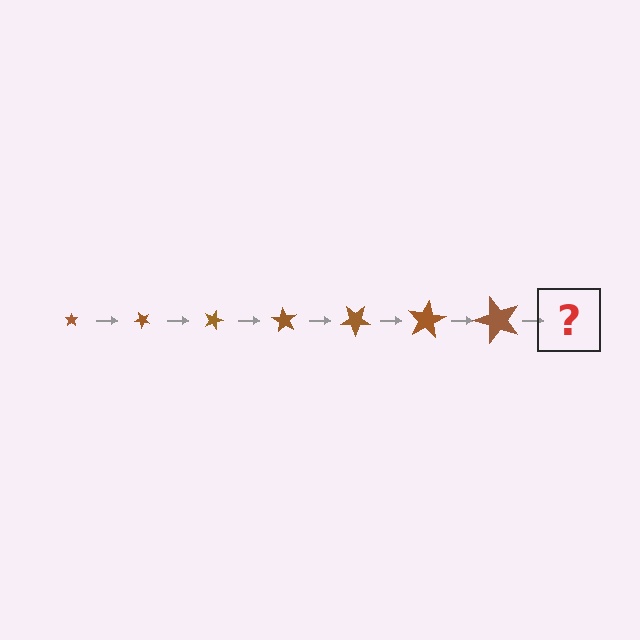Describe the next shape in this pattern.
It should be a star, larger than the previous one and rotated 315 degrees from the start.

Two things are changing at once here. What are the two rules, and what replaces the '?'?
The two rules are that the star grows larger each step and it rotates 45 degrees each step. The '?' should be a star, larger than the previous one and rotated 315 degrees from the start.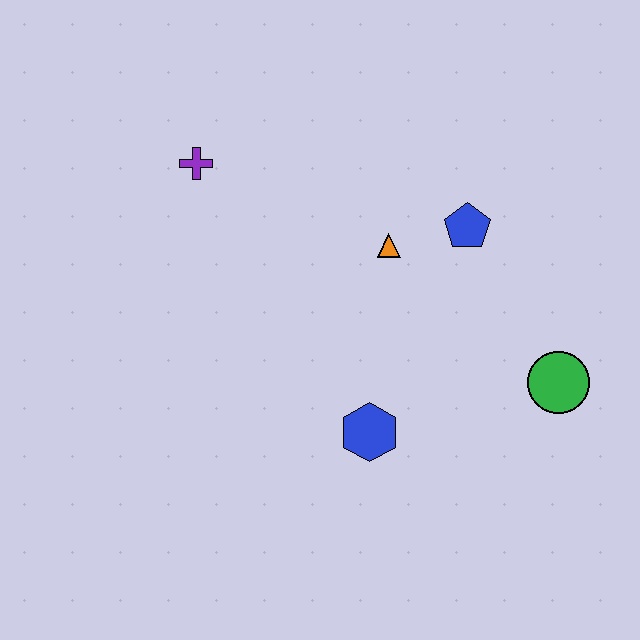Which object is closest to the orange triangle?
The blue pentagon is closest to the orange triangle.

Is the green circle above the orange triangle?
No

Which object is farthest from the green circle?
The purple cross is farthest from the green circle.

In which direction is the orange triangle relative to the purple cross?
The orange triangle is to the right of the purple cross.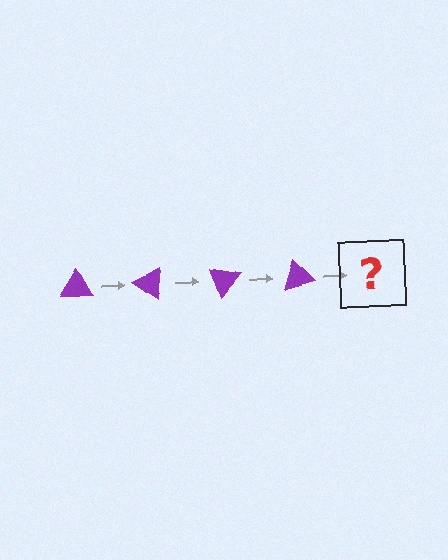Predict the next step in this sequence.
The next step is a purple triangle rotated 140 degrees.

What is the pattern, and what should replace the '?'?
The pattern is that the triangle rotates 35 degrees each step. The '?' should be a purple triangle rotated 140 degrees.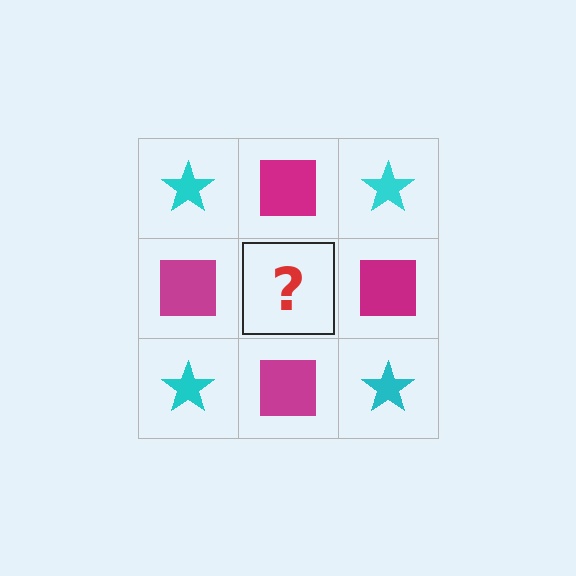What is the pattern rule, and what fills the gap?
The rule is that it alternates cyan star and magenta square in a checkerboard pattern. The gap should be filled with a cyan star.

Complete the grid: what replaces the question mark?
The question mark should be replaced with a cyan star.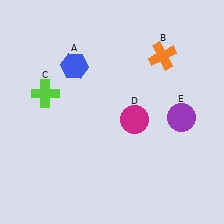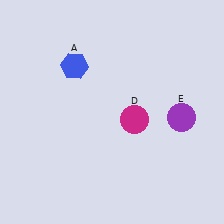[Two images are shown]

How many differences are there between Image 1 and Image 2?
There are 2 differences between the two images.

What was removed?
The orange cross (B), the lime cross (C) were removed in Image 2.